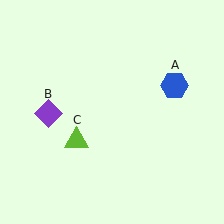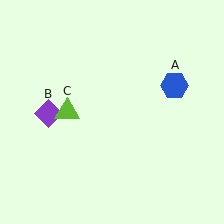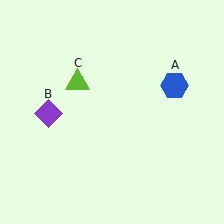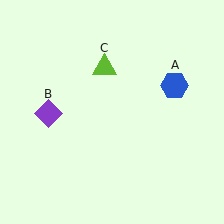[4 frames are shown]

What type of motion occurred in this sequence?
The lime triangle (object C) rotated clockwise around the center of the scene.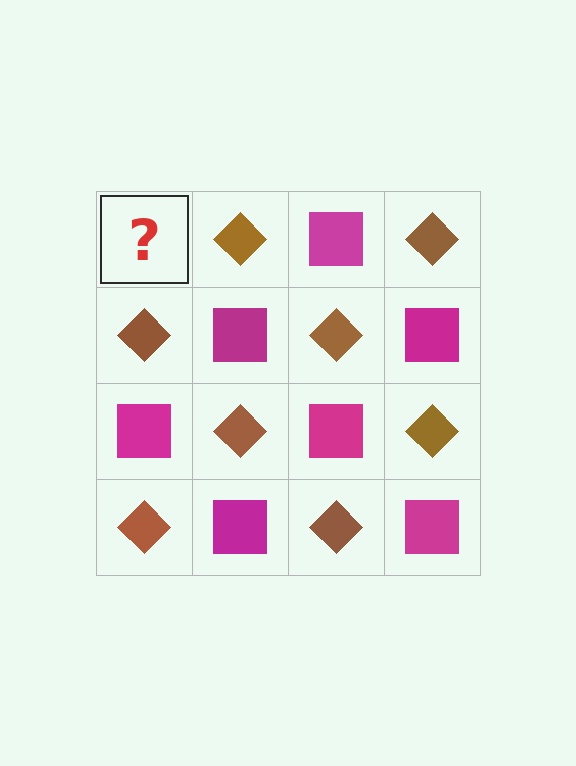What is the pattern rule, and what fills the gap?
The rule is that it alternates magenta square and brown diamond in a checkerboard pattern. The gap should be filled with a magenta square.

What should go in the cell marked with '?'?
The missing cell should contain a magenta square.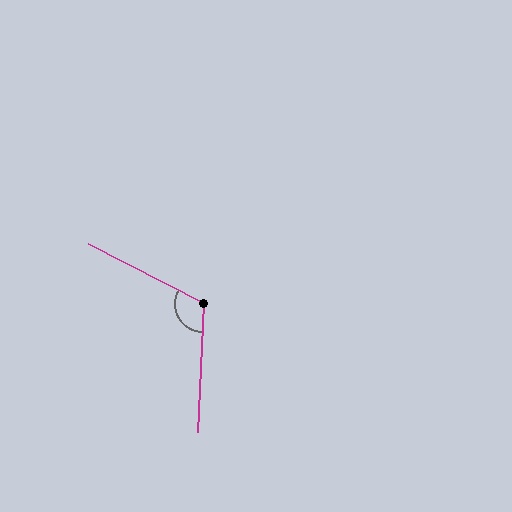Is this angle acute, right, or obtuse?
It is obtuse.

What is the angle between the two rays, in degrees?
Approximately 115 degrees.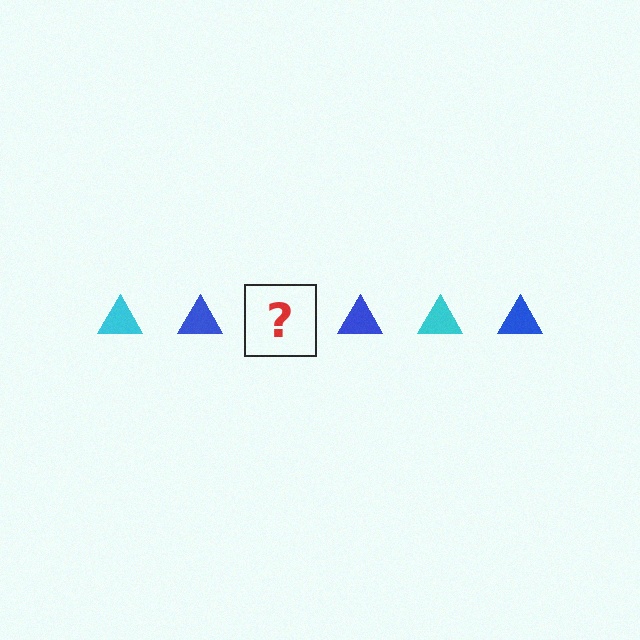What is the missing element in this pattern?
The missing element is a cyan triangle.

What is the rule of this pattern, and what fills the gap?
The rule is that the pattern cycles through cyan, blue triangles. The gap should be filled with a cyan triangle.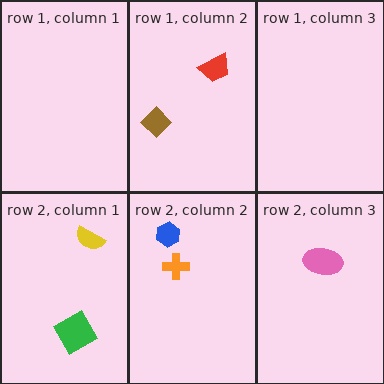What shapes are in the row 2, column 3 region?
The pink ellipse.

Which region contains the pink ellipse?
The row 2, column 3 region.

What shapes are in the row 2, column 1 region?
The yellow semicircle, the green square.